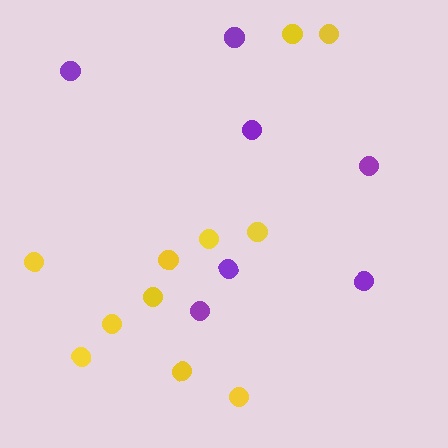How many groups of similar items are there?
There are 2 groups: one group of yellow circles (11) and one group of purple circles (7).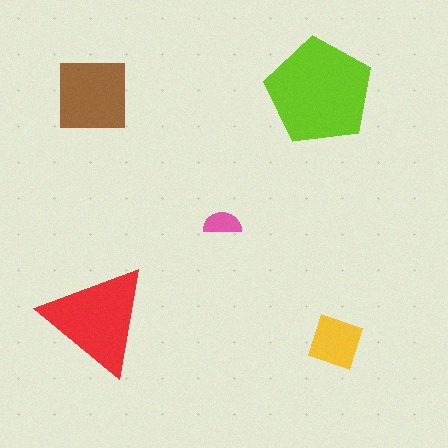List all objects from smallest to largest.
The pink semicircle, the yellow diamond, the brown square, the red triangle, the lime pentagon.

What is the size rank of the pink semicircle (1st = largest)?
5th.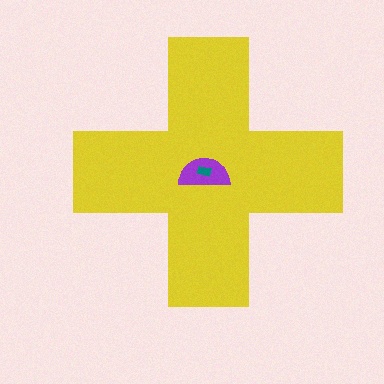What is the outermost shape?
The yellow cross.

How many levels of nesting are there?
3.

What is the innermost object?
The teal rectangle.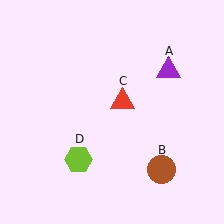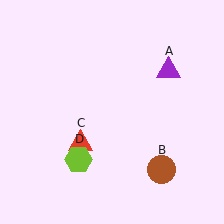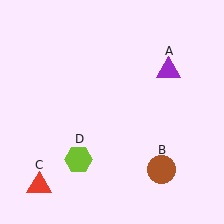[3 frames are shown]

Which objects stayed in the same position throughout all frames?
Purple triangle (object A) and brown circle (object B) and lime hexagon (object D) remained stationary.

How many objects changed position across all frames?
1 object changed position: red triangle (object C).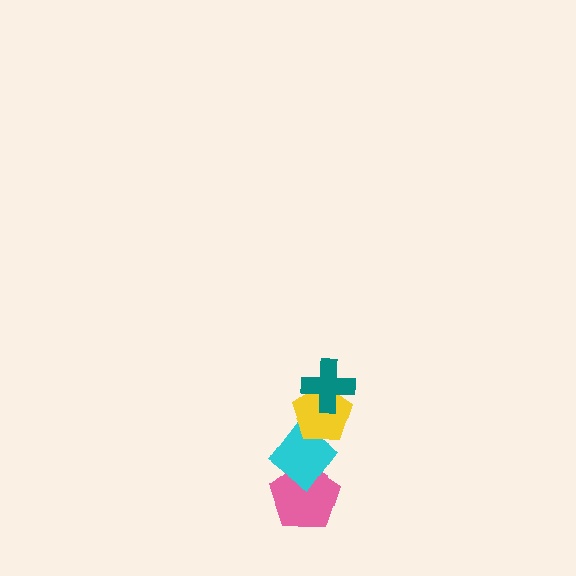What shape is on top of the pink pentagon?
The cyan diamond is on top of the pink pentagon.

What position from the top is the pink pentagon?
The pink pentagon is 4th from the top.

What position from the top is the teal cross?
The teal cross is 1st from the top.